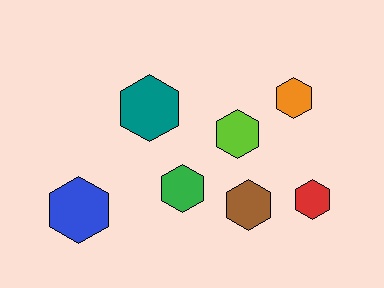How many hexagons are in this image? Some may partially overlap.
There are 7 hexagons.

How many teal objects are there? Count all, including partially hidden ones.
There is 1 teal object.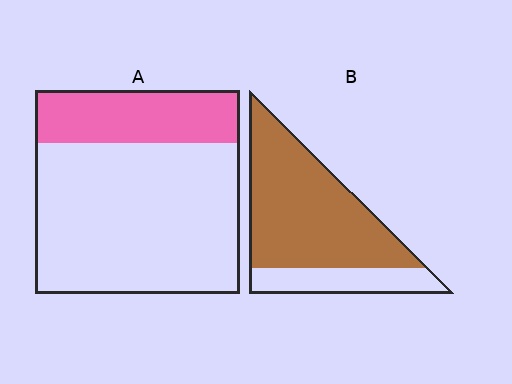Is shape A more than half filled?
No.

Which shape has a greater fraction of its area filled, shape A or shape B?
Shape B.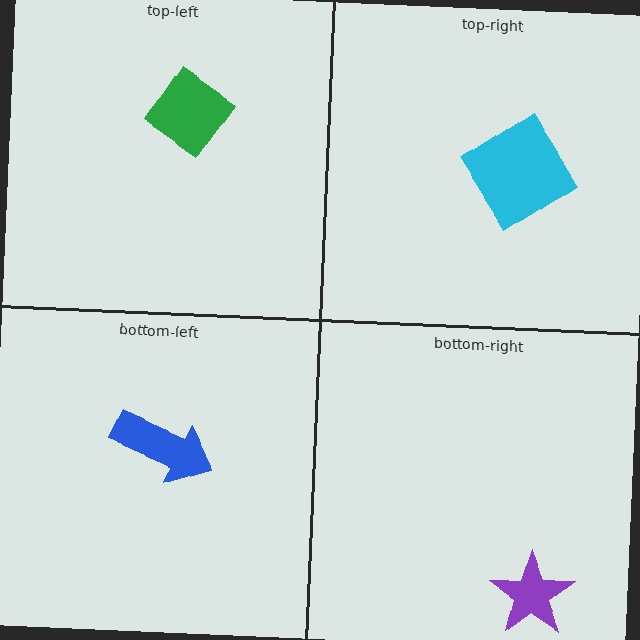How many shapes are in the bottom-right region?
1.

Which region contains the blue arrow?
The bottom-left region.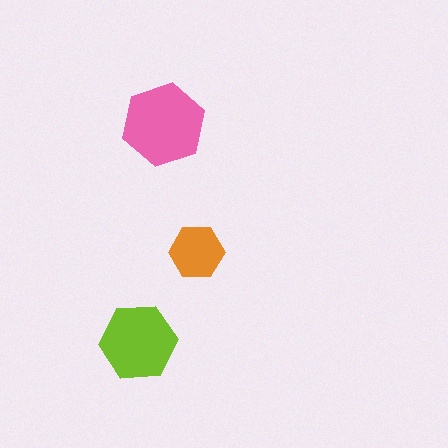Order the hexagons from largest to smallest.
the pink one, the lime one, the orange one.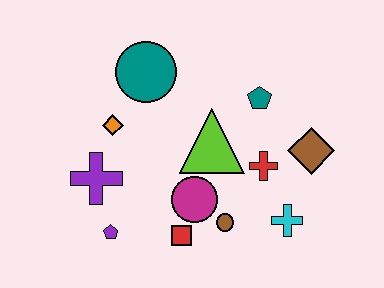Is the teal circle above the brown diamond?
Yes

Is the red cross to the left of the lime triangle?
No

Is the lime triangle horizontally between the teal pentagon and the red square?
Yes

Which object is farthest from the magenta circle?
The teal circle is farthest from the magenta circle.